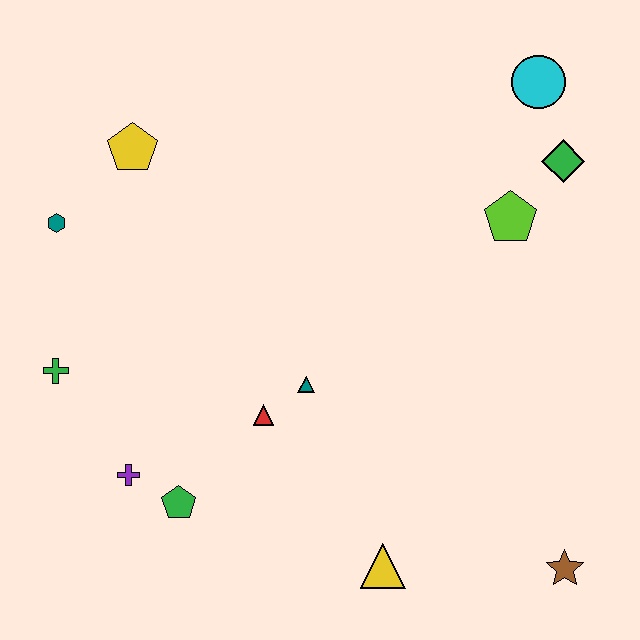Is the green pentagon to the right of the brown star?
No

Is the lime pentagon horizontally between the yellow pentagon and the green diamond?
Yes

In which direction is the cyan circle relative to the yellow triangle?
The cyan circle is above the yellow triangle.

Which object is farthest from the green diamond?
The green cross is farthest from the green diamond.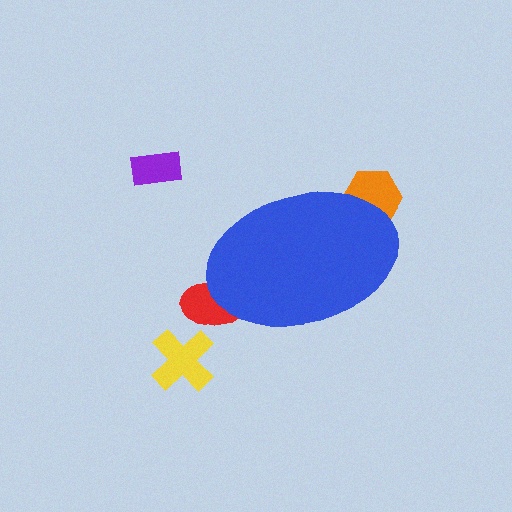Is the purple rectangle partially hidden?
No, the purple rectangle is fully visible.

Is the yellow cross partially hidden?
No, the yellow cross is fully visible.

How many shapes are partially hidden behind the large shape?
2 shapes are partially hidden.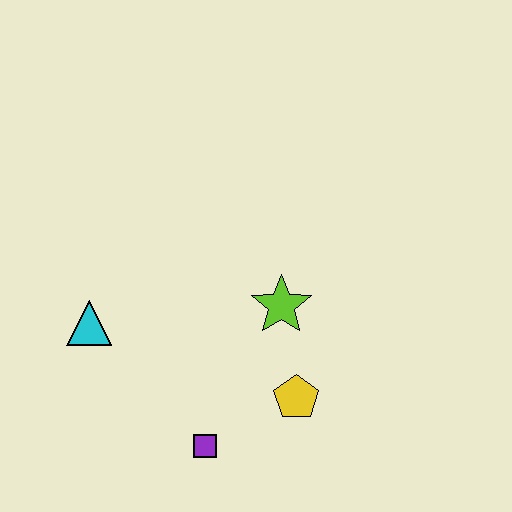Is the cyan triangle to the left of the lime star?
Yes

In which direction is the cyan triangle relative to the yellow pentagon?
The cyan triangle is to the left of the yellow pentagon.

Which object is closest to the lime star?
The yellow pentagon is closest to the lime star.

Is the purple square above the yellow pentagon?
No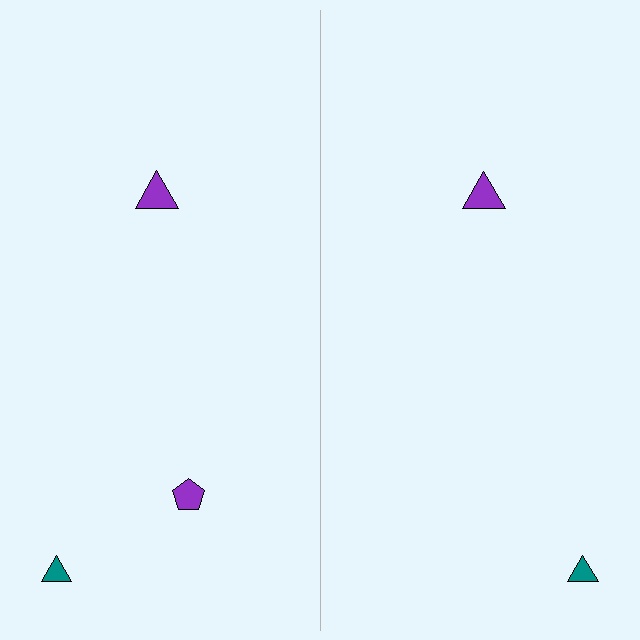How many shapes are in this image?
There are 5 shapes in this image.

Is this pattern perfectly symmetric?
No, the pattern is not perfectly symmetric. A purple pentagon is missing from the right side.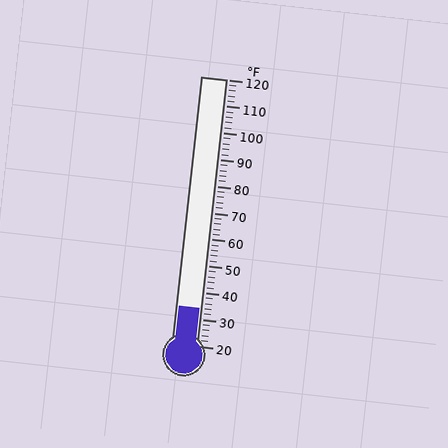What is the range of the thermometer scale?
The thermometer scale ranges from 20°F to 120°F.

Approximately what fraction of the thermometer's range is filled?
The thermometer is filled to approximately 15% of its range.